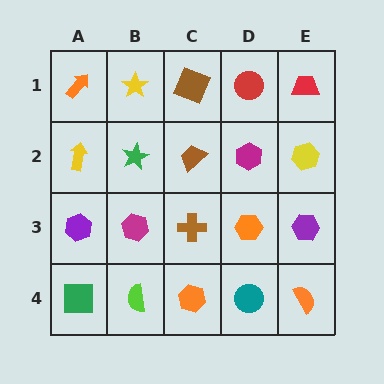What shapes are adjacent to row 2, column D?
A red circle (row 1, column D), an orange hexagon (row 3, column D), a brown trapezoid (row 2, column C), a yellow hexagon (row 2, column E).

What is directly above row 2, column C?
A brown square.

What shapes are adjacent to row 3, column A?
A yellow arrow (row 2, column A), a green square (row 4, column A), a magenta hexagon (row 3, column B).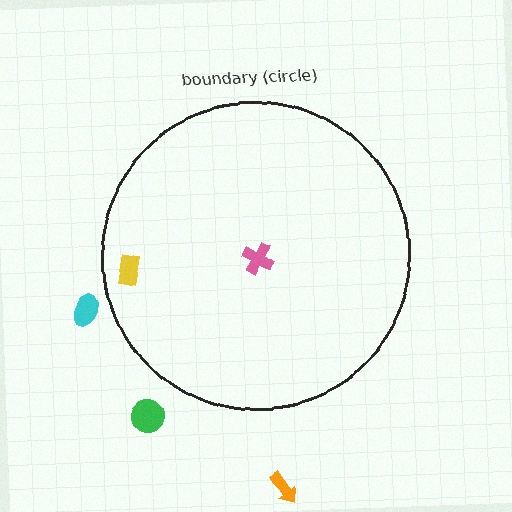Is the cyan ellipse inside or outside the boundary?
Outside.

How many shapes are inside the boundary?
2 inside, 3 outside.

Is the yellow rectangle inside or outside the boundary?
Inside.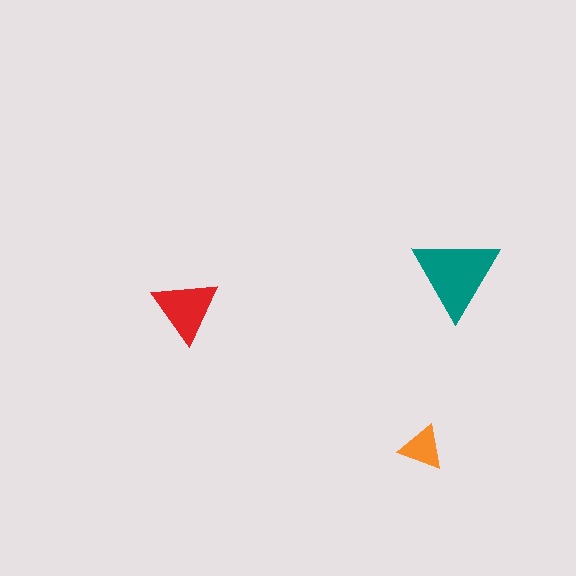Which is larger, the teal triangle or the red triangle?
The teal one.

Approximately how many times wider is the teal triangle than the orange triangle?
About 2 times wider.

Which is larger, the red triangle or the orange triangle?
The red one.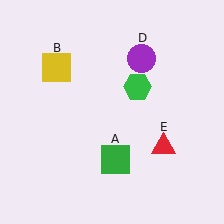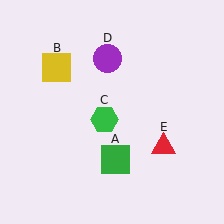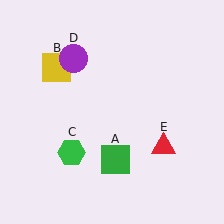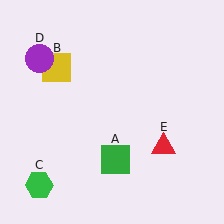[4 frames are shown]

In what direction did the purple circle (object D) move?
The purple circle (object D) moved left.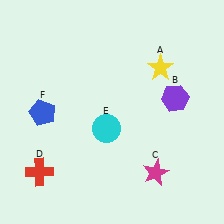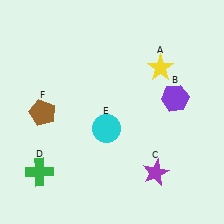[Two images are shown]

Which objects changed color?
C changed from magenta to purple. D changed from red to green. F changed from blue to brown.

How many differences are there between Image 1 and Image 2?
There are 3 differences between the two images.